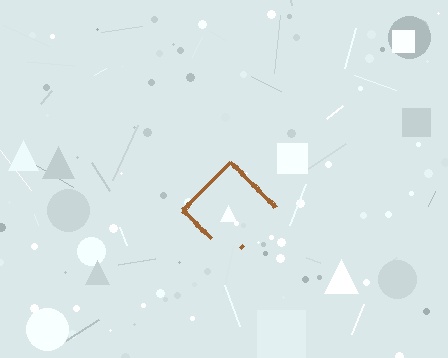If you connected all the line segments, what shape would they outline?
They would outline a diamond.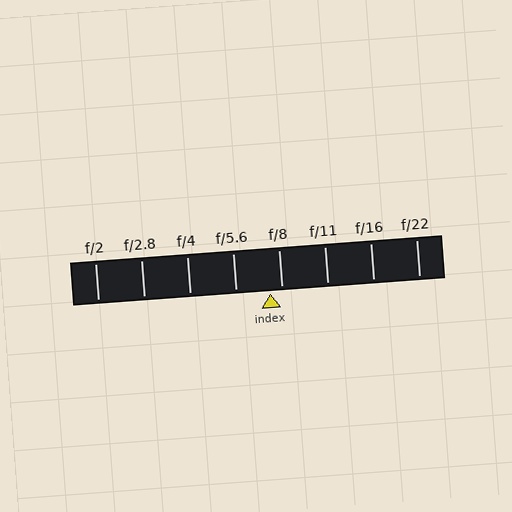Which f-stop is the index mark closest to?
The index mark is closest to f/8.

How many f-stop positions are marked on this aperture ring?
There are 8 f-stop positions marked.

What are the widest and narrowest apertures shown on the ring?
The widest aperture shown is f/2 and the narrowest is f/22.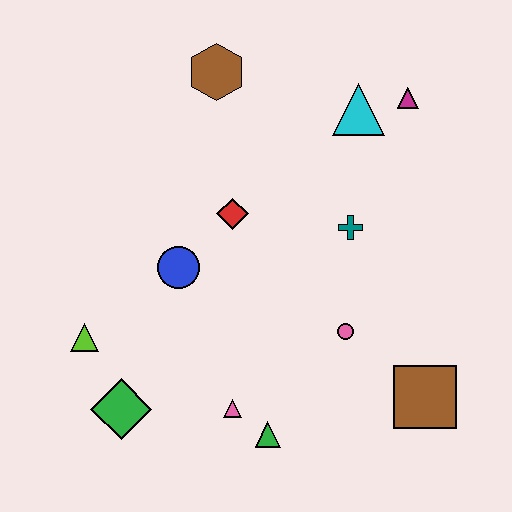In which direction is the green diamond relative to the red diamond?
The green diamond is below the red diamond.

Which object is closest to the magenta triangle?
The cyan triangle is closest to the magenta triangle.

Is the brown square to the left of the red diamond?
No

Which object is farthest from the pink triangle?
The magenta triangle is farthest from the pink triangle.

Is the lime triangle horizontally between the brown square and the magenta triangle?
No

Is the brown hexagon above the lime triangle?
Yes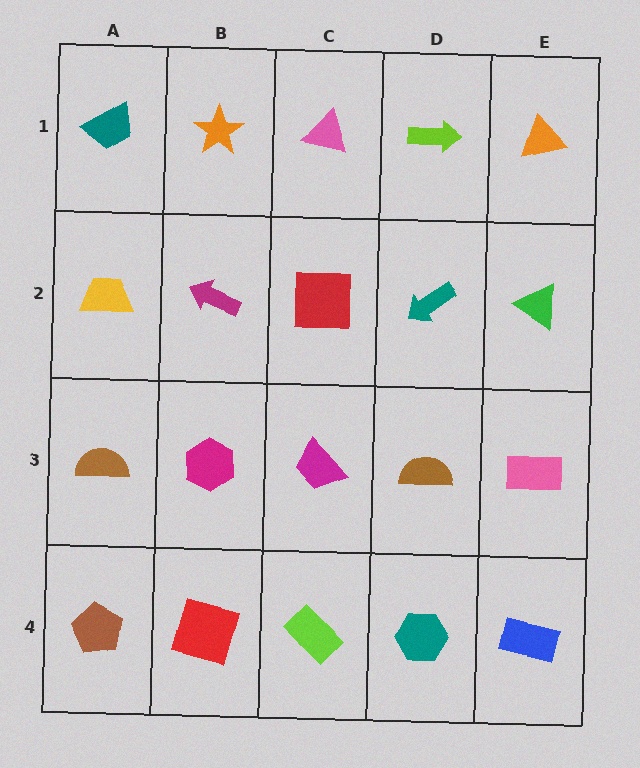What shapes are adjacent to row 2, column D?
A lime arrow (row 1, column D), a brown semicircle (row 3, column D), a red square (row 2, column C), a green triangle (row 2, column E).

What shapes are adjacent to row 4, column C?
A magenta trapezoid (row 3, column C), a red square (row 4, column B), a teal hexagon (row 4, column D).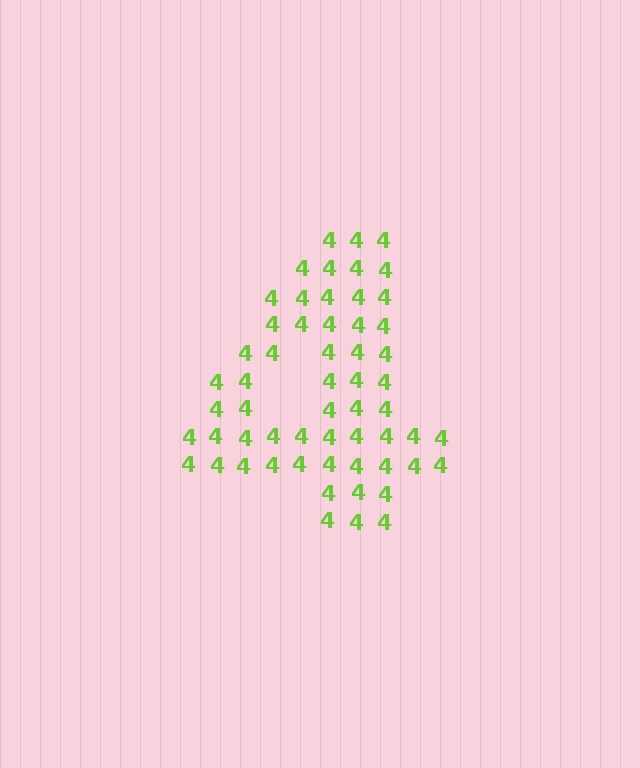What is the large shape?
The large shape is the digit 4.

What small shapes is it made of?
It is made of small digit 4's.